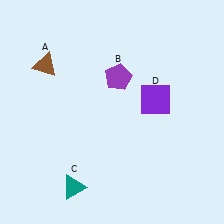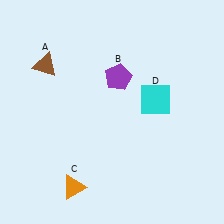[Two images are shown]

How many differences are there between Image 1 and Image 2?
There are 2 differences between the two images.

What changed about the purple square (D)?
In Image 1, D is purple. In Image 2, it changed to cyan.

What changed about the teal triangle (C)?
In Image 1, C is teal. In Image 2, it changed to orange.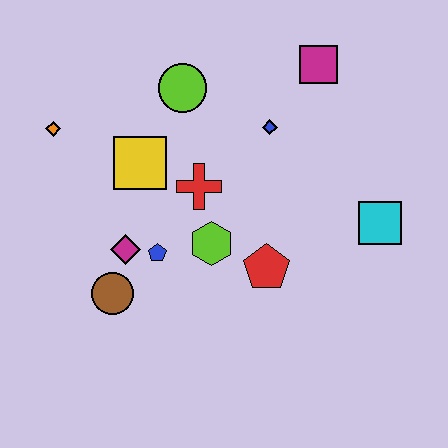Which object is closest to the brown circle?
The magenta diamond is closest to the brown circle.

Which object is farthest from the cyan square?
The orange diamond is farthest from the cyan square.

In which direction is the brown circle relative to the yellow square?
The brown circle is below the yellow square.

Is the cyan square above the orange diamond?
No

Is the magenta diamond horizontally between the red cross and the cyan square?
No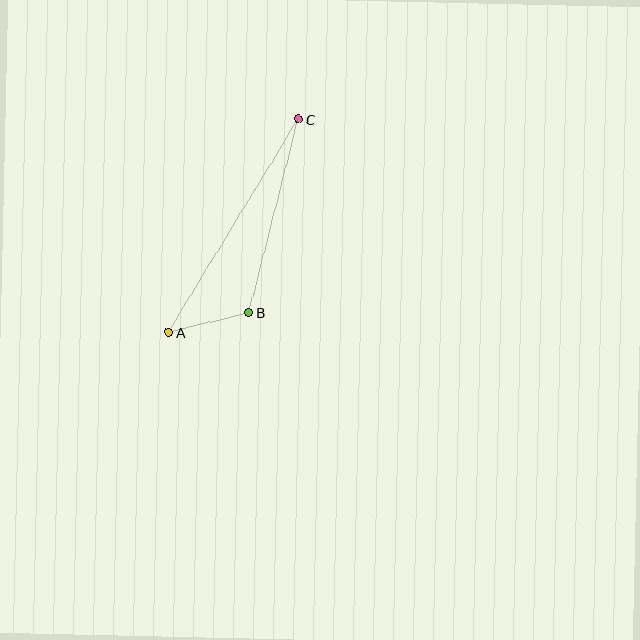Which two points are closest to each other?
Points A and B are closest to each other.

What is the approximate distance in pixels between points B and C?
The distance between B and C is approximately 200 pixels.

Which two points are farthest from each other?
Points A and C are farthest from each other.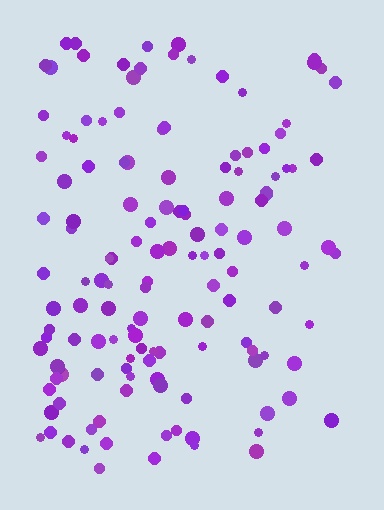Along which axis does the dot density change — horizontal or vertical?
Horizontal.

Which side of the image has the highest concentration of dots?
The left.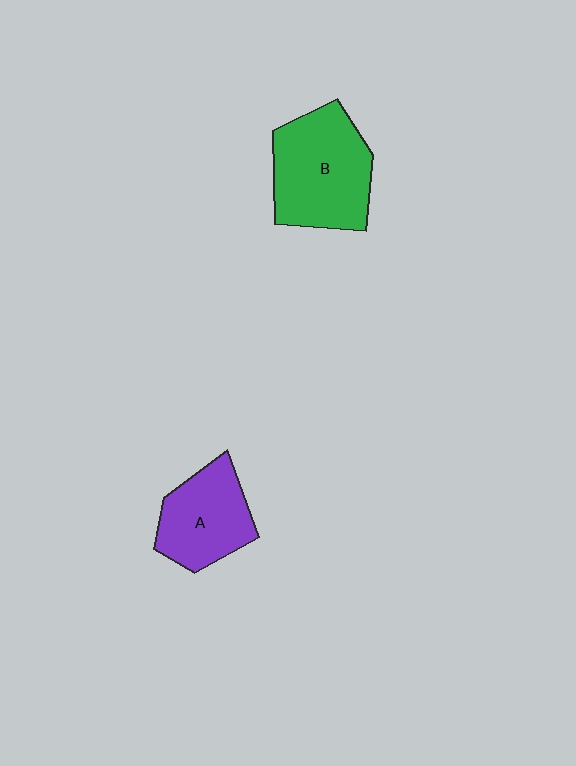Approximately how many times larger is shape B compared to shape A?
Approximately 1.4 times.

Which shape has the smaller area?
Shape A (purple).